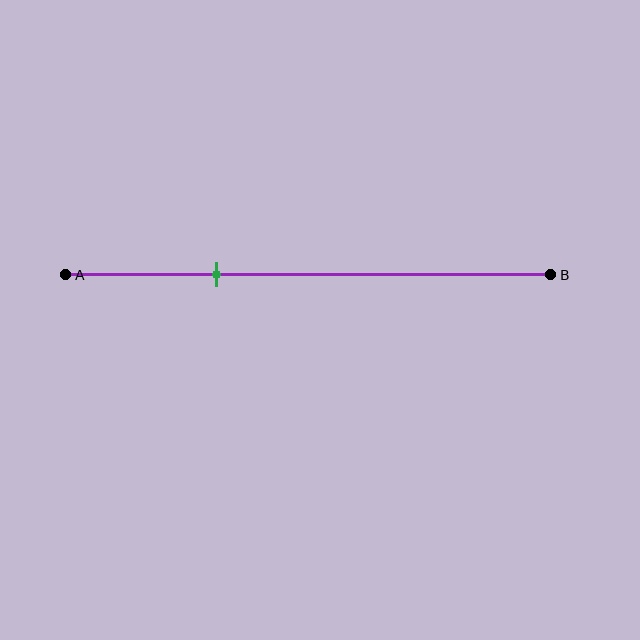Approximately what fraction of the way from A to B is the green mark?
The green mark is approximately 30% of the way from A to B.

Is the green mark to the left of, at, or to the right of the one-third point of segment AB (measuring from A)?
The green mark is approximately at the one-third point of segment AB.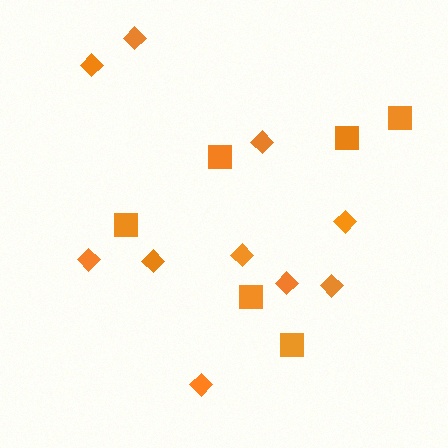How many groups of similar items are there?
There are 2 groups: one group of squares (6) and one group of diamonds (10).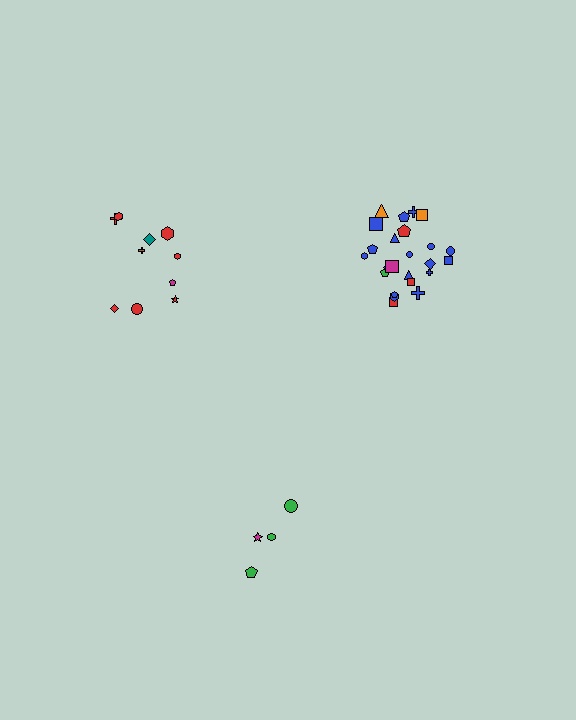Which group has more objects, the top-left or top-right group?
The top-right group.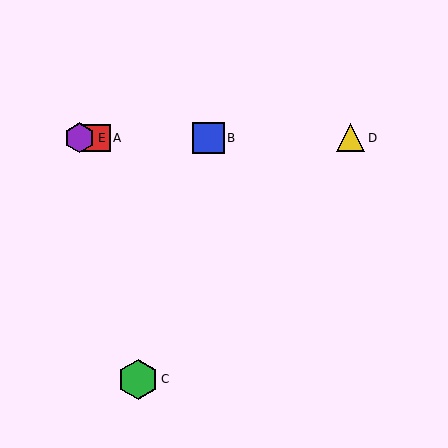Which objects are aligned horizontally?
Objects A, B, D, E are aligned horizontally.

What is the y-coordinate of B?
Object B is at y≈138.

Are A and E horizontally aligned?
Yes, both are at y≈138.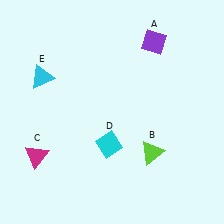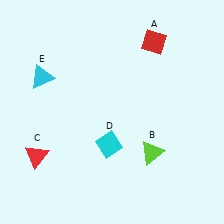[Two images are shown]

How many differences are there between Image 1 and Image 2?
There are 2 differences between the two images.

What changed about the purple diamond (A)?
In Image 1, A is purple. In Image 2, it changed to red.